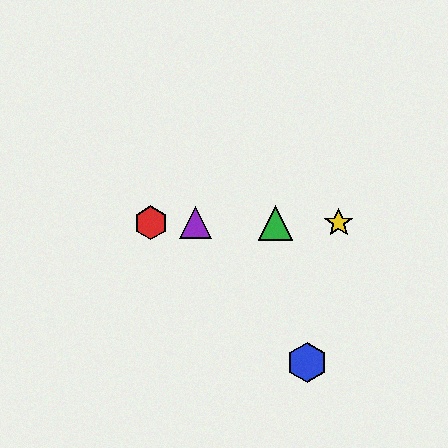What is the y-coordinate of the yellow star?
The yellow star is at y≈223.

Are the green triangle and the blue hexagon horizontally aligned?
No, the green triangle is at y≈223 and the blue hexagon is at y≈362.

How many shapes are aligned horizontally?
4 shapes (the red hexagon, the green triangle, the yellow star, the purple triangle) are aligned horizontally.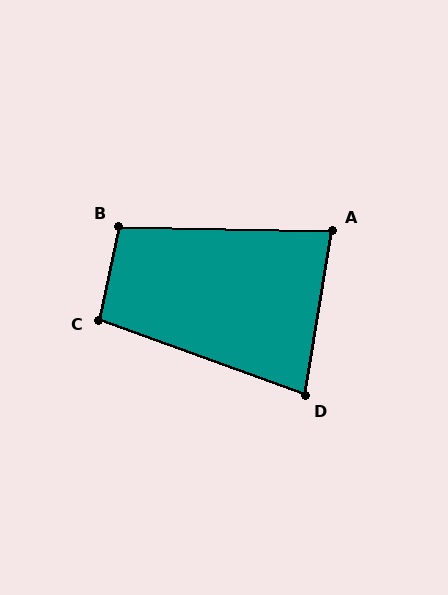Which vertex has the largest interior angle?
B, at approximately 101 degrees.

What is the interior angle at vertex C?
Approximately 98 degrees (obtuse).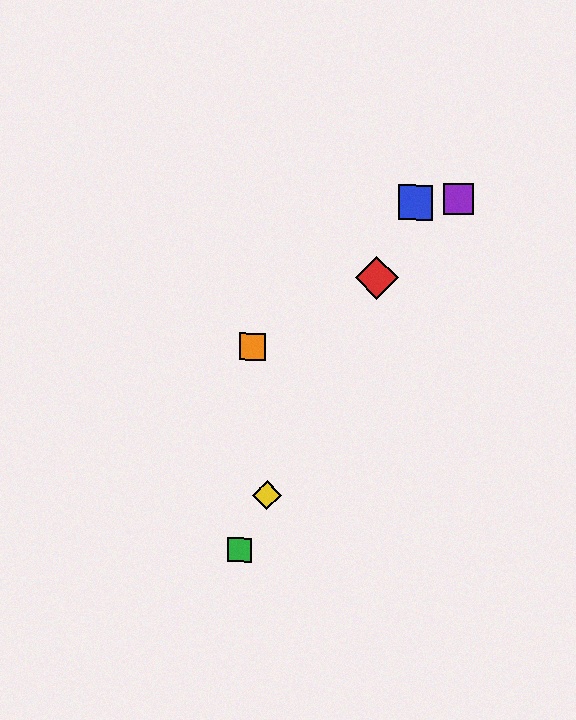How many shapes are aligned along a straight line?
4 shapes (the red diamond, the blue square, the green square, the yellow diamond) are aligned along a straight line.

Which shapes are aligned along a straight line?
The red diamond, the blue square, the green square, the yellow diamond are aligned along a straight line.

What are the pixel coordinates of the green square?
The green square is at (239, 550).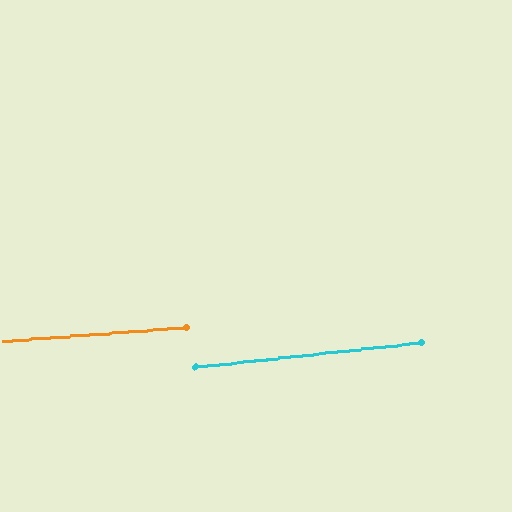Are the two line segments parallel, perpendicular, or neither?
Parallel — their directions differ by only 1.9°.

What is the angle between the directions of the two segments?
Approximately 2 degrees.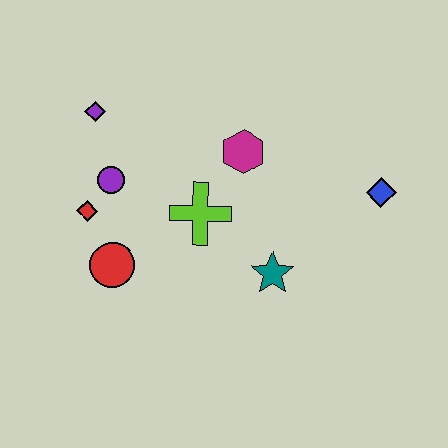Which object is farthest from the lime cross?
The blue diamond is farthest from the lime cross.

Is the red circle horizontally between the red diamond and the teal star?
Yes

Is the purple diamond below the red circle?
No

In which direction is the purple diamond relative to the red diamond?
The purple diamond is above the red diamond.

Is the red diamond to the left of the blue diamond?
Yes